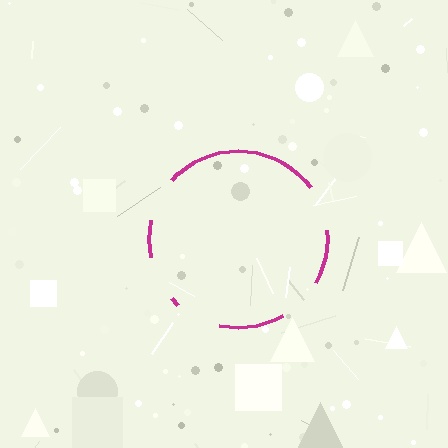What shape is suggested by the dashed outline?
The dashed outline suggests a circle.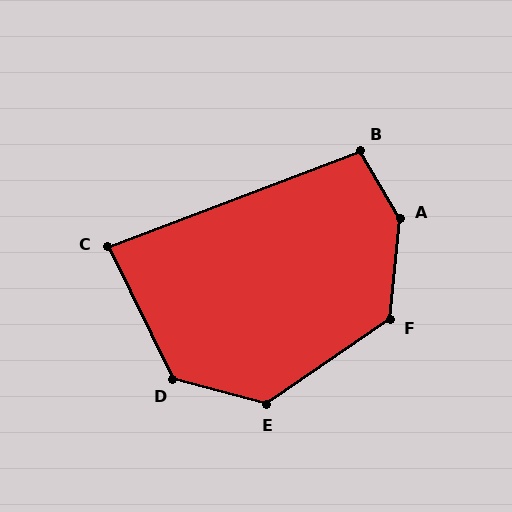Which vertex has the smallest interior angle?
C, at approximately 85 degrees.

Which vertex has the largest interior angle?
A, at approximately 145 degrees.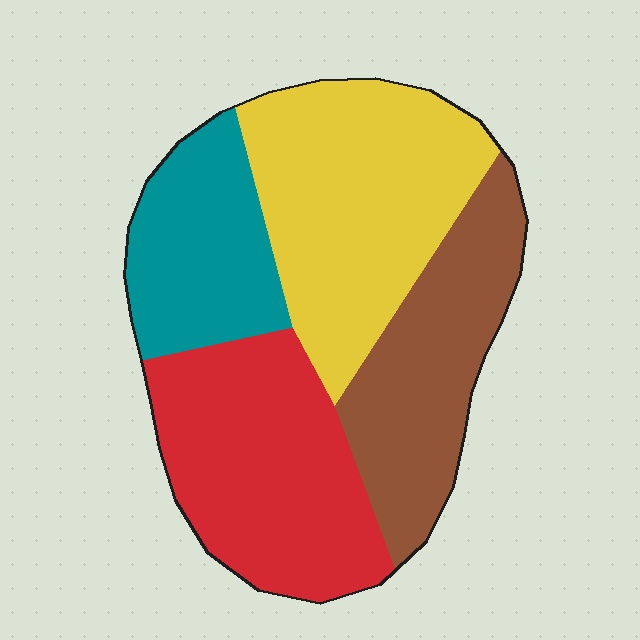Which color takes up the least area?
Teal, at roughly 20%.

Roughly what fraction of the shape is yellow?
Yellow covers roughly 30% of the shape.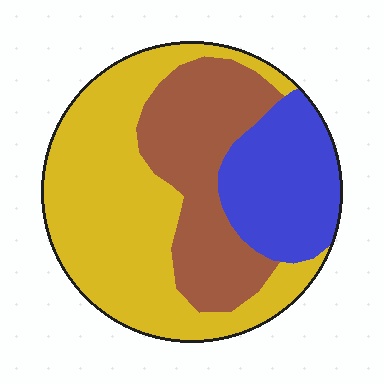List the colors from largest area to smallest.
From largest to smallest: yellow, brown, blue.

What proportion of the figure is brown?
Brown covers 29% of the figure.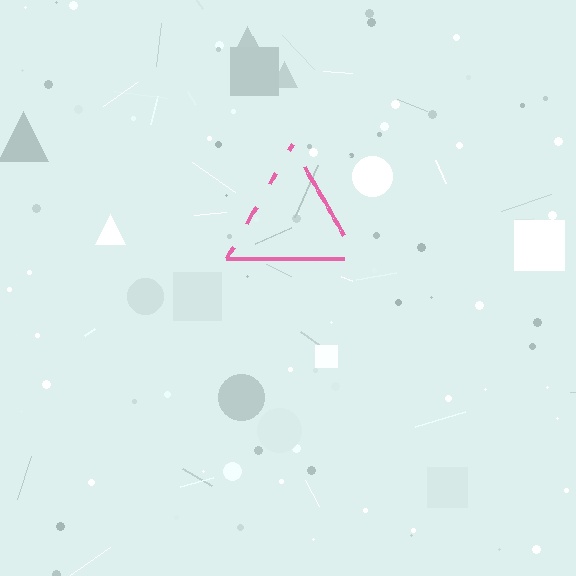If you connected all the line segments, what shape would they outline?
They would outline a triangle.